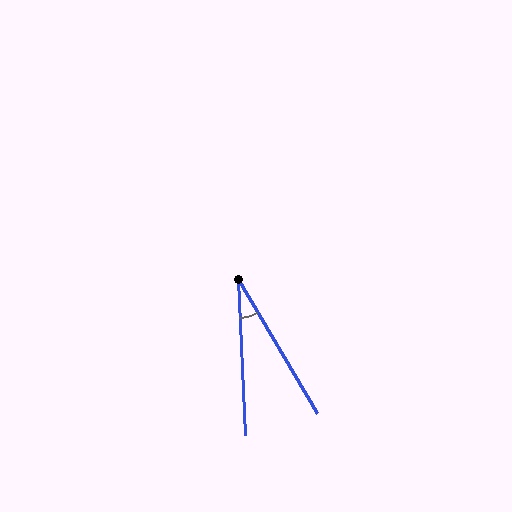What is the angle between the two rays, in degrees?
Approximately 28 degrees.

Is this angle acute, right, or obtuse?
It is acute.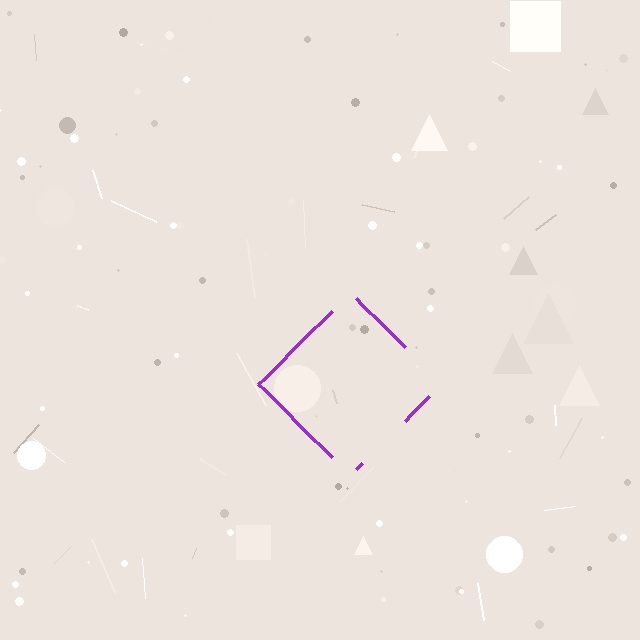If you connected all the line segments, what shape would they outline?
They would outline a diamond.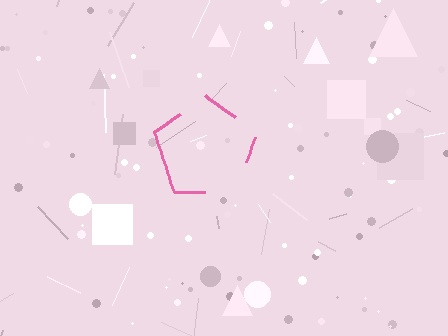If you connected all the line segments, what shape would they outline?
They would outline a pentagon.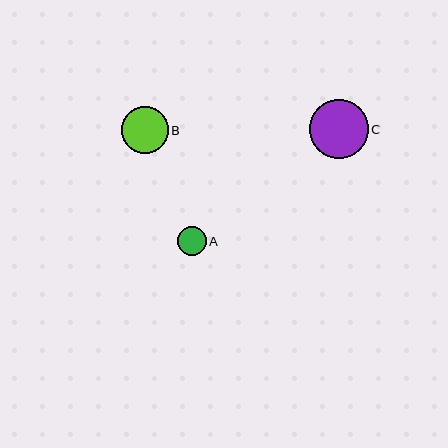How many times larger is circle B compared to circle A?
Circle B is approximately 1.6 times the size of circle A.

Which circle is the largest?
Circle C is the largest with a size of approximately 59 pixels.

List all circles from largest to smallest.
From largest to smallest: C, B, A.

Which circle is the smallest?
Circle A is the smallest with a size of approximately 29 pixels.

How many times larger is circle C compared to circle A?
Circle C is approximately 2.0 times the size of circle A.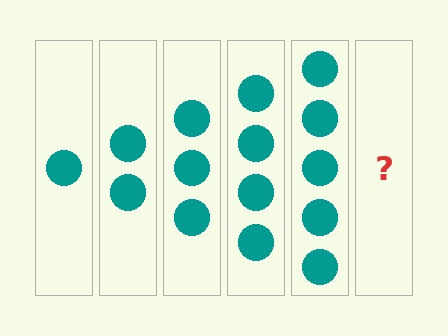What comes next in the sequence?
The next element should be 6 circles.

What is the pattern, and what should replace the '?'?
The pattern is that each step adds one more circle. The '?' should be 6 circles.